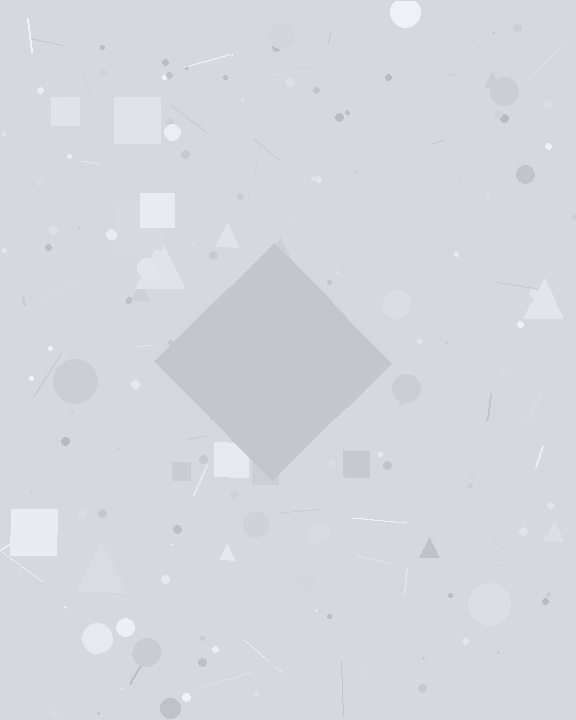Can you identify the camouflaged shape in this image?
The camouflaged shape is a diamond.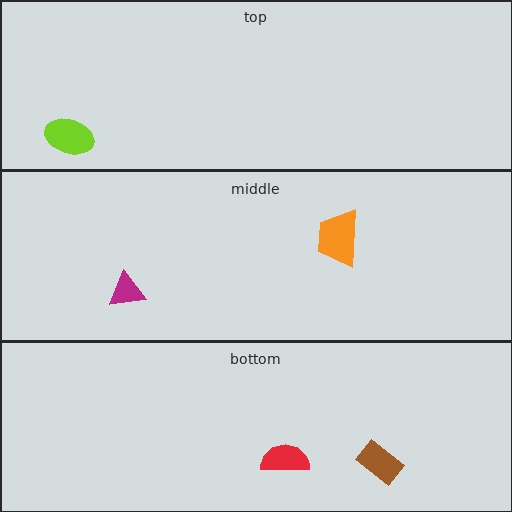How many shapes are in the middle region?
2.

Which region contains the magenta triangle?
The middle region.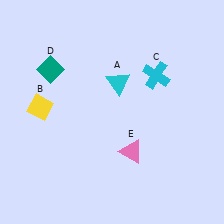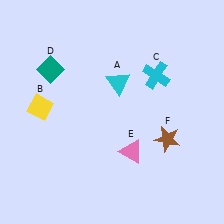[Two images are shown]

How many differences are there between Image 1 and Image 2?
There is 1 difference between the two images.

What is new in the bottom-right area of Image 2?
A brown star (F) was added in the bottom-right area of Image 2.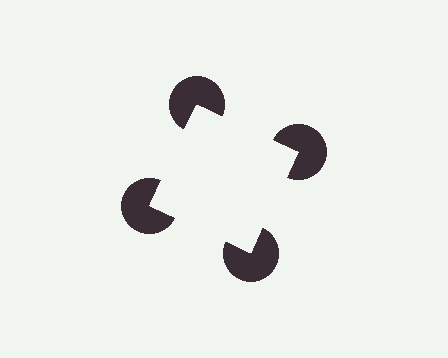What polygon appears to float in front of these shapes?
An illusory square — its edges are inferred from the aligned wedge cuts in the pac-man discs, not physically drawn.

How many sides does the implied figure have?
4 sides.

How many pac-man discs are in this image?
There are 4 — one at each vertex of the illusory square.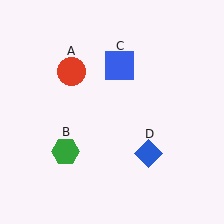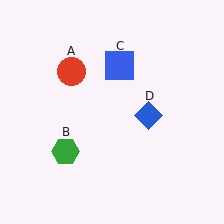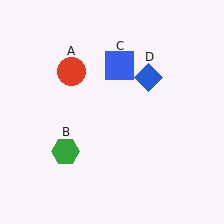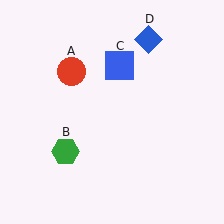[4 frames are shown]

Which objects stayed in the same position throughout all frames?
Red circle (object A) and green hexagon (object B) and blue square (object C) remained stationary.